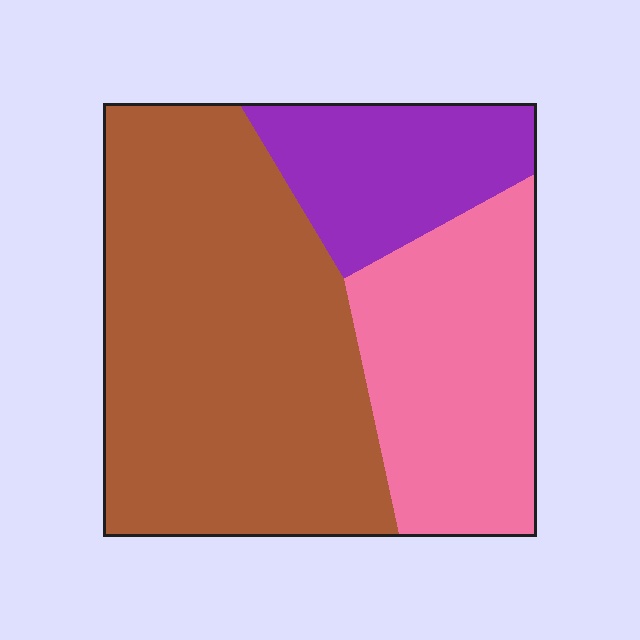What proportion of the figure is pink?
Pink covers around 30% of the figure.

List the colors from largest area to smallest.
From largest to smallest: brown, pink, purple.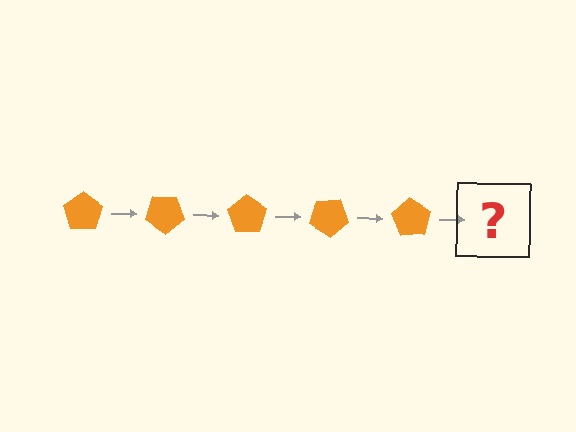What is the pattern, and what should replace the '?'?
The pattern is that the pentagon rotates 35 degrees each step. The '?' should be an orange pentagon rotated 175 degrees.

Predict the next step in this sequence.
The next step is an orange pentagon rotated 175 degrees.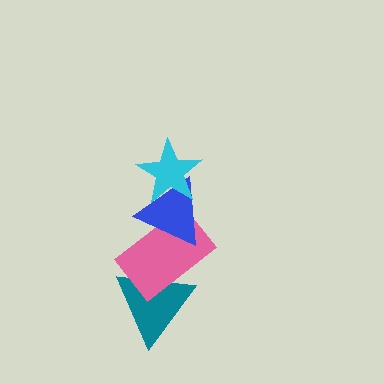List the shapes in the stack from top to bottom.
From top to bottom: the cyan star, the blue triangle, the pink rectangle, the teal triangle.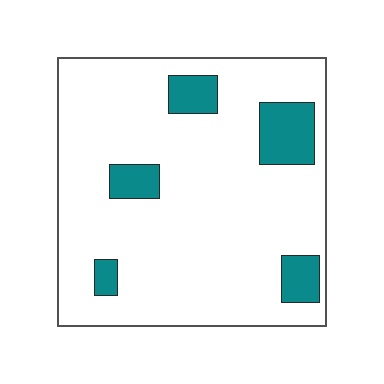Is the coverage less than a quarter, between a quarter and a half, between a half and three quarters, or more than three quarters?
Less than a quarter.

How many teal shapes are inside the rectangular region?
5.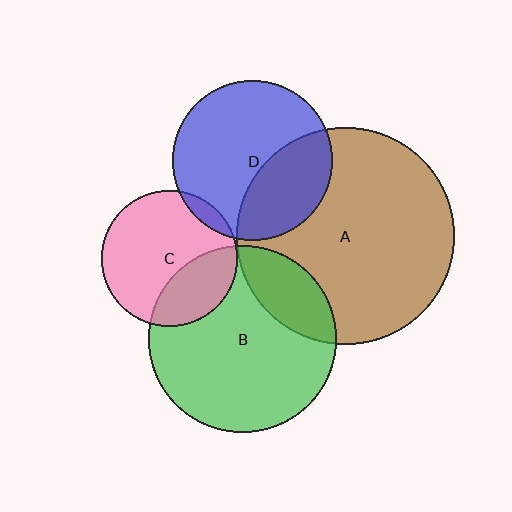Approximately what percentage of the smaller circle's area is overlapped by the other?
Approximately 30%.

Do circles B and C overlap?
Yes.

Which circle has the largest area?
Circle A (brown).